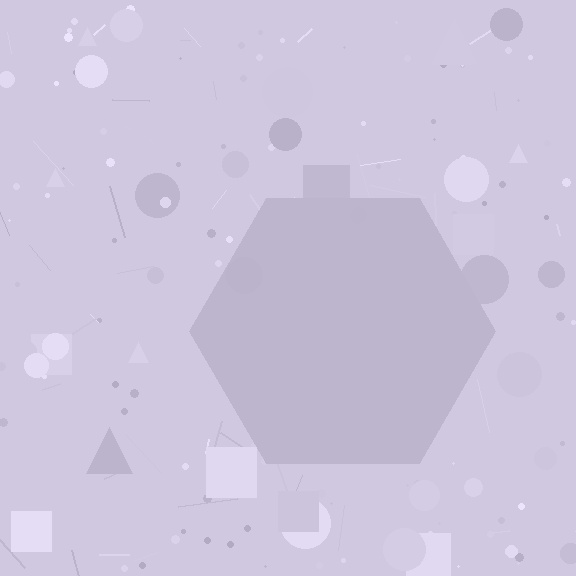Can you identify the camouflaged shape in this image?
The camouflaged shape is a hexagon.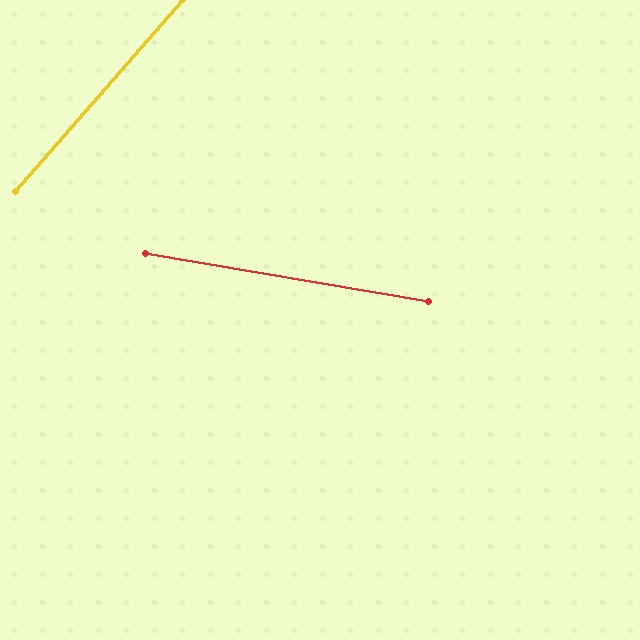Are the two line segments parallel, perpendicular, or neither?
Neither parallel nor perpendicular — they differ by about 59°.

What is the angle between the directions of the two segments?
Approximately 59 degrees.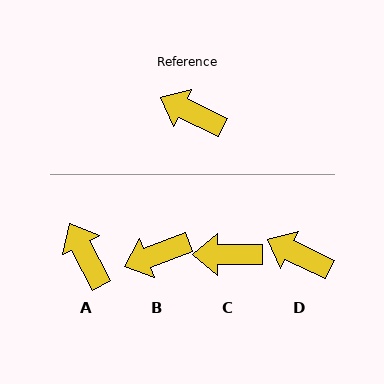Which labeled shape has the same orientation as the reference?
D.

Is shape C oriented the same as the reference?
No, it is off by about 26 degrees.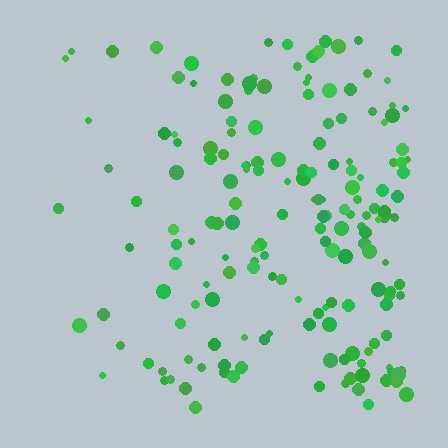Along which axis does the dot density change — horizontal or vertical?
Horizontal.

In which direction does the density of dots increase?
From left to right, with the right side densest.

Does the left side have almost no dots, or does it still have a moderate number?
Still a moderate number, just noticeably fewer than the right.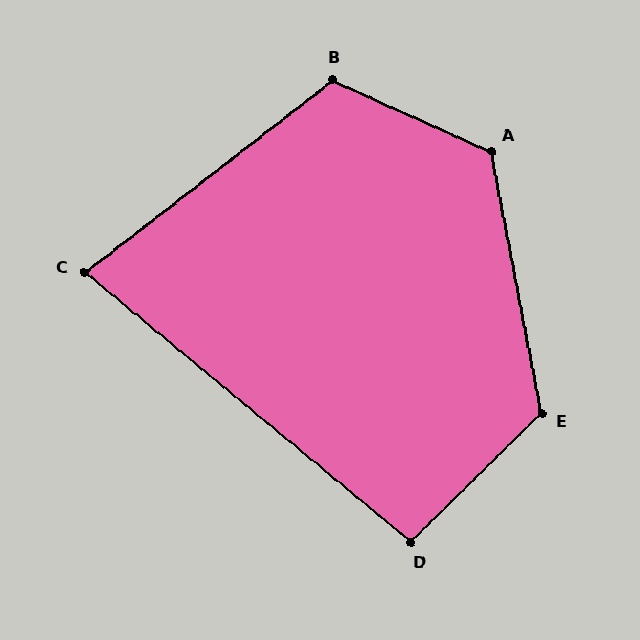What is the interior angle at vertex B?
Approximately 118 degrees (obtuse).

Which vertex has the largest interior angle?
A, at approximately 125 degrees.